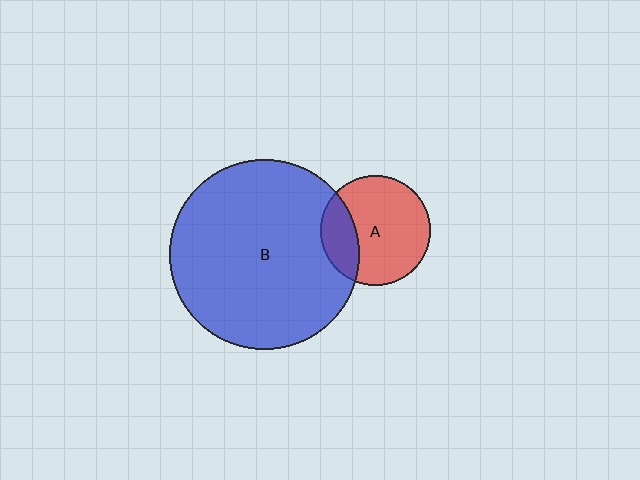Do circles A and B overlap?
Yes.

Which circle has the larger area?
Circle B (blue).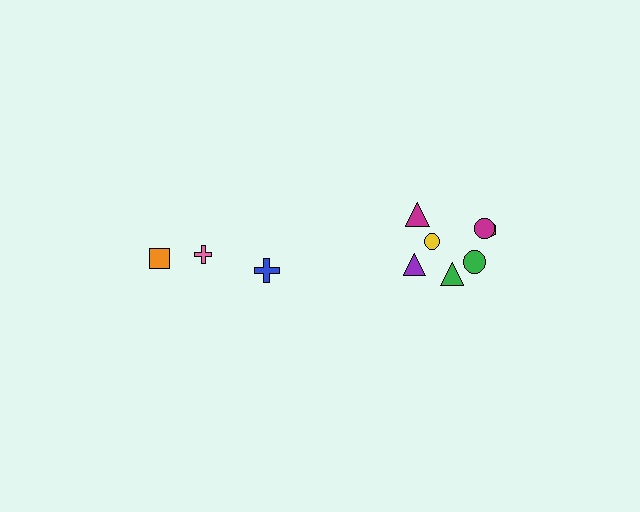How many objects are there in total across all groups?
There are 10 objects.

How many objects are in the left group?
There are 3 objects.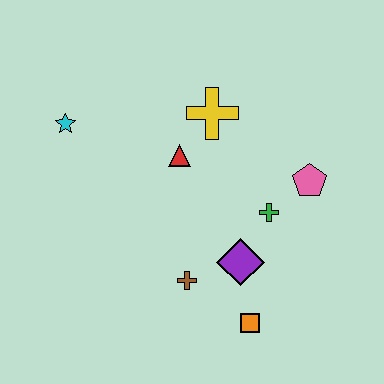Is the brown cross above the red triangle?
No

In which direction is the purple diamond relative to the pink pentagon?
The purple diamond is below the pink pentagon.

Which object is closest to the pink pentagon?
The green cross is closest to the pink pentagon.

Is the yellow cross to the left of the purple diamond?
Yes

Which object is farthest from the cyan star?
The orange square is farthest from the cyan star.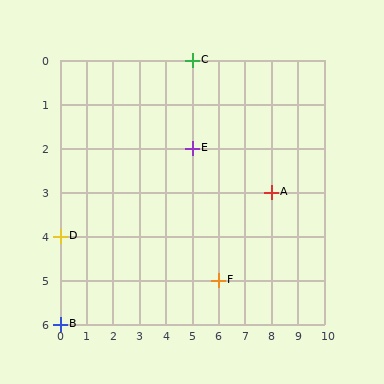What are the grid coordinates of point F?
Point F is at grid coordinates (6, 5).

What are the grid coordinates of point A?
Point A is at grid coordinates (8, 3).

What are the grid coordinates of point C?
Point C is at grid coordinates (5, 0).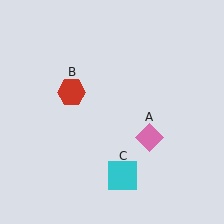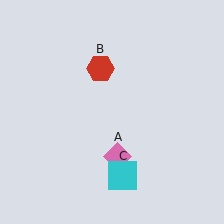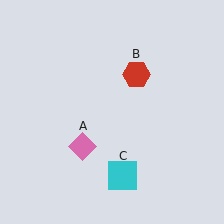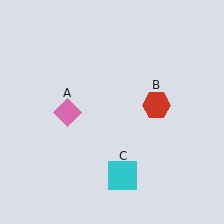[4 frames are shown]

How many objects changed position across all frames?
2 objects changed position: pink diamond (object A), red hexagon (object B).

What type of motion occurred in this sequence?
The pink diamond (object A), red hexagon (object B) rotated clockwise around the center of the scene.